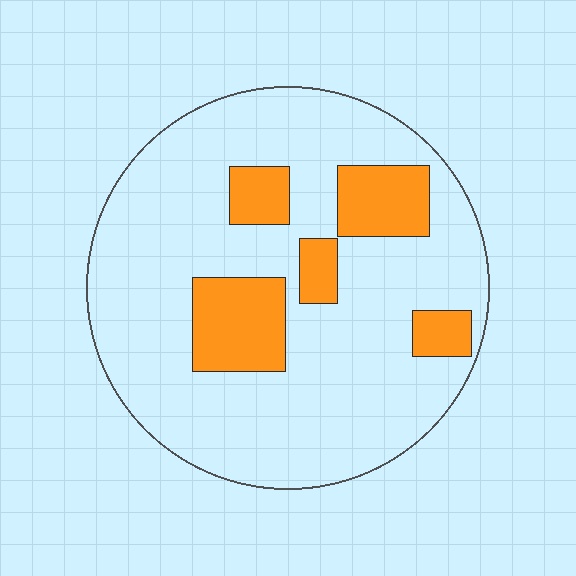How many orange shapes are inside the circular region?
5.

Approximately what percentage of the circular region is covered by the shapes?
Approximately 20%.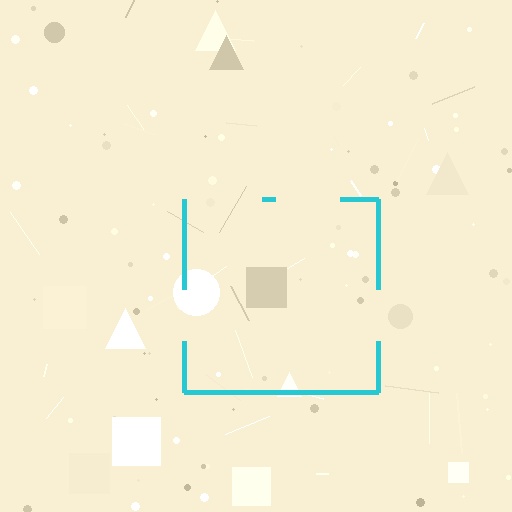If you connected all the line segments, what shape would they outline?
They would outline a square.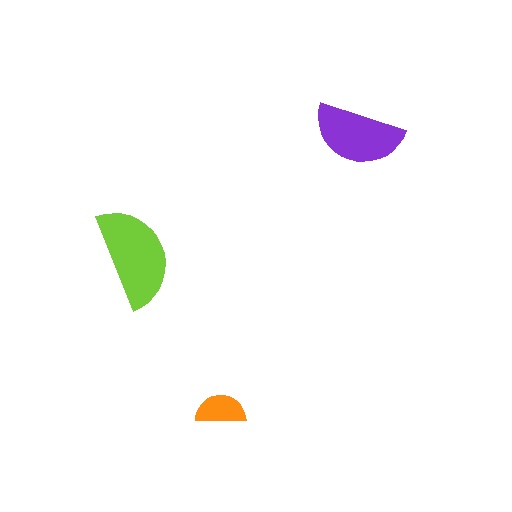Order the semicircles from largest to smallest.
the lime one, the purple one, the orange one.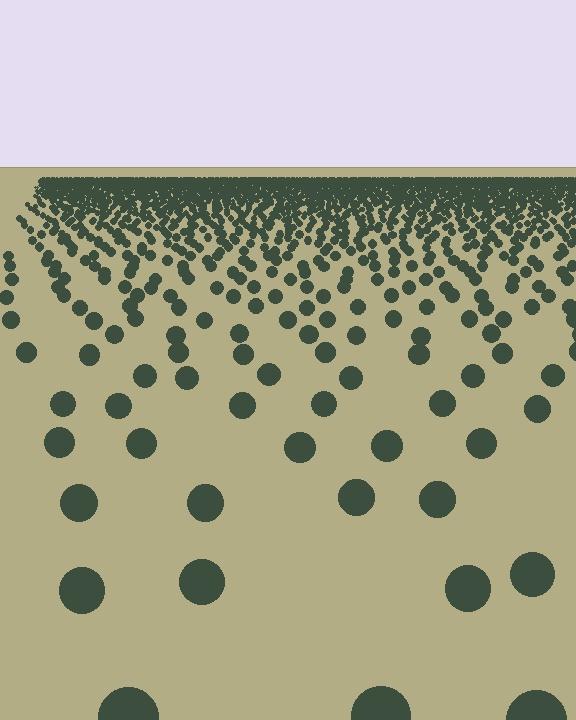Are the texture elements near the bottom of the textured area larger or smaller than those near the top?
Larger. Near the bottom, elements are closer to the viewer and appear at a bigger on-screen size.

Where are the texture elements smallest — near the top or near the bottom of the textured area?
Near the top.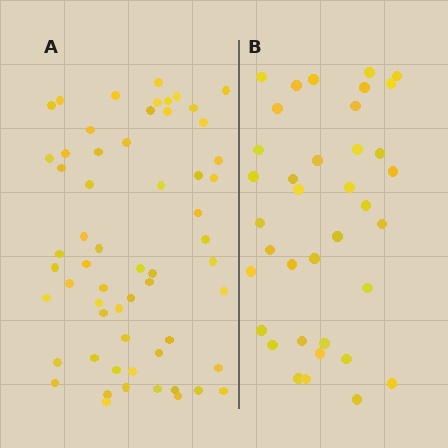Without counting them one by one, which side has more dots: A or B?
Region A (the left region) has more dots.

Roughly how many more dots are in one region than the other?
Region A has approximately 20 more dots than region B.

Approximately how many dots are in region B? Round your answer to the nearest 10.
About 40 dots. (The exact count is 37, which rounds to 40.)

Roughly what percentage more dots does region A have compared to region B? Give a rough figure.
About 60% more.